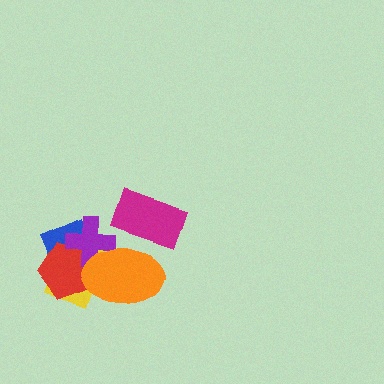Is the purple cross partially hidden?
Yes, it is partially covered by another shape.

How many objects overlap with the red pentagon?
4 objects overlap with the red pentagon.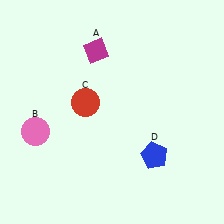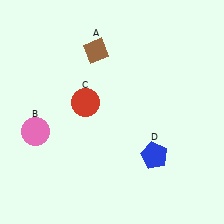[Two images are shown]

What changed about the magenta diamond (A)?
In Image 1, A is magenta. In Image 2, it changed to brown.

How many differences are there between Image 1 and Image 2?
There is 1 difference between the two images.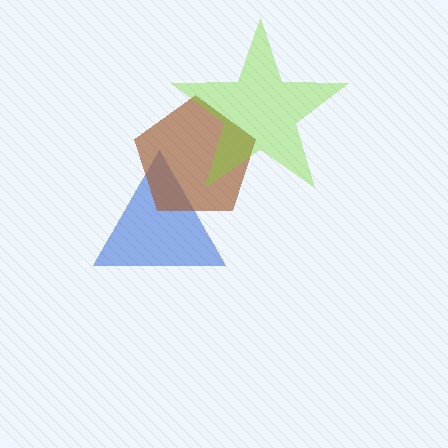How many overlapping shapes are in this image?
There are 3 overlapping shapes in the image.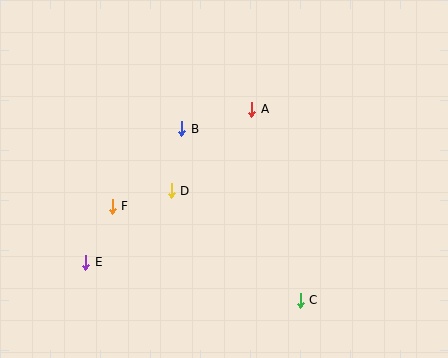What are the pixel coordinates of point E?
Point E is at (86, 262).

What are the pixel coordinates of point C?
Point C is at (300, 300).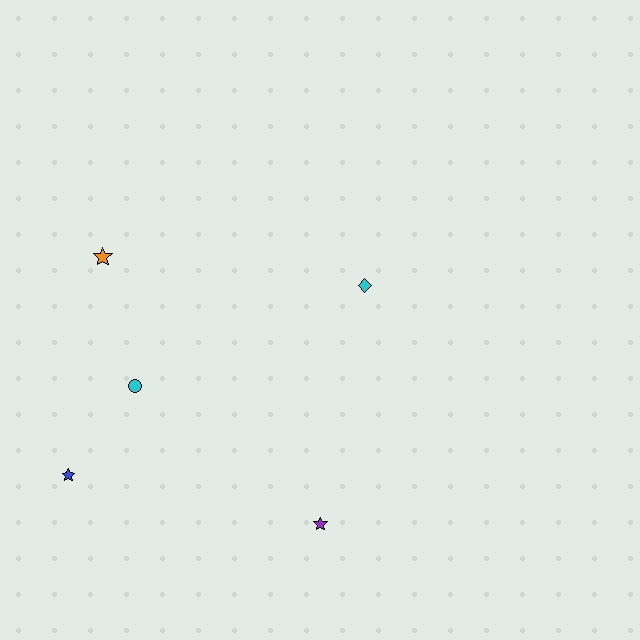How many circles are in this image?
There is 1 circle.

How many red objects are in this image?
There are no red objects.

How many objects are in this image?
There are 5 objects.